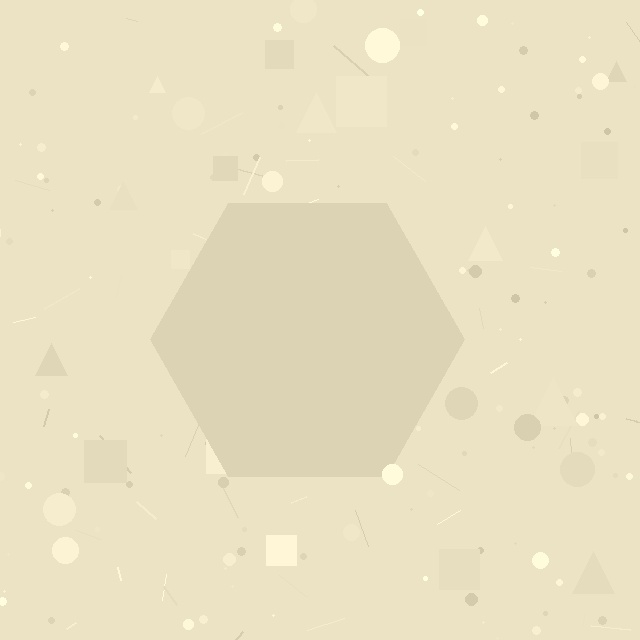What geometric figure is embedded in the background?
A hexagon is embedded in the background.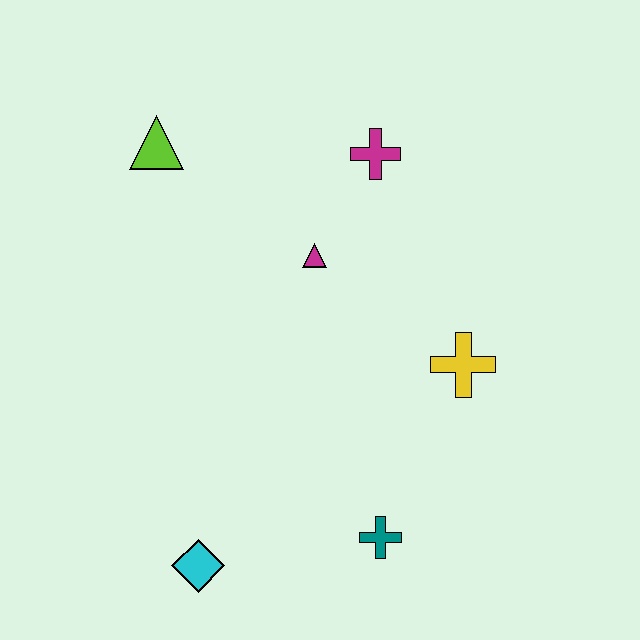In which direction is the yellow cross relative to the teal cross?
The yellow cross is above the teal cross.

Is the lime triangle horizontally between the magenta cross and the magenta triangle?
No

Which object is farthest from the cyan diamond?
The magenta cross is farthest from the cyan diamond.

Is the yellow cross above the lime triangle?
No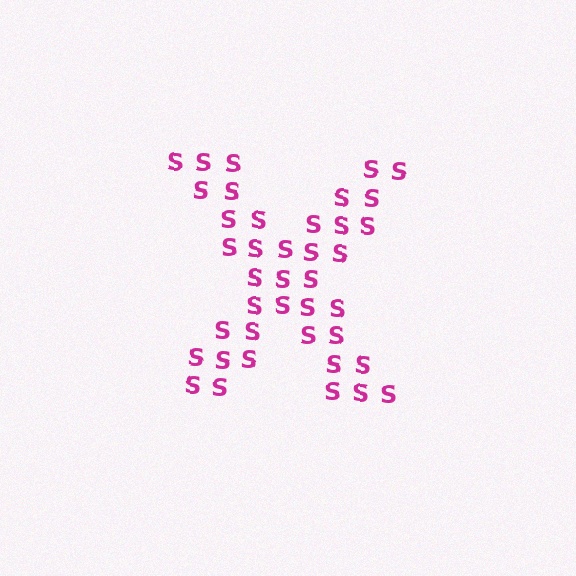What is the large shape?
The large shape is the letter X.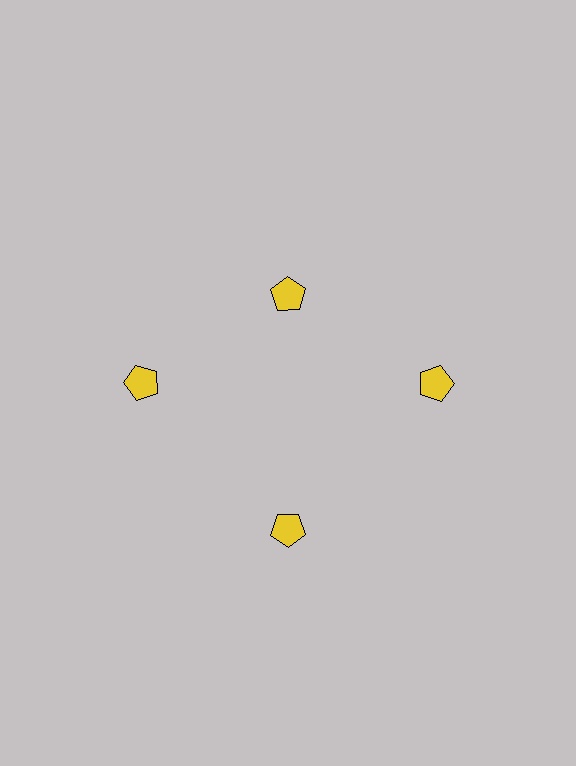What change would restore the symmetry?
The symmetry would be restored by moving it outward, back onto the ring so that all 4 pentagons sit at equal angles and equal distance from the center.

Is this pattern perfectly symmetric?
No. The 4 yellow pentagons are arranged in a ring, but one element near the 12 o'clock position is pulled inward toward the center, breaking the 4-fold rotational symmetry.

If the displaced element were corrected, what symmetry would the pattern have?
It would have 4-fold rotational symmetry — the pattern would map onto itself every 90 degrees.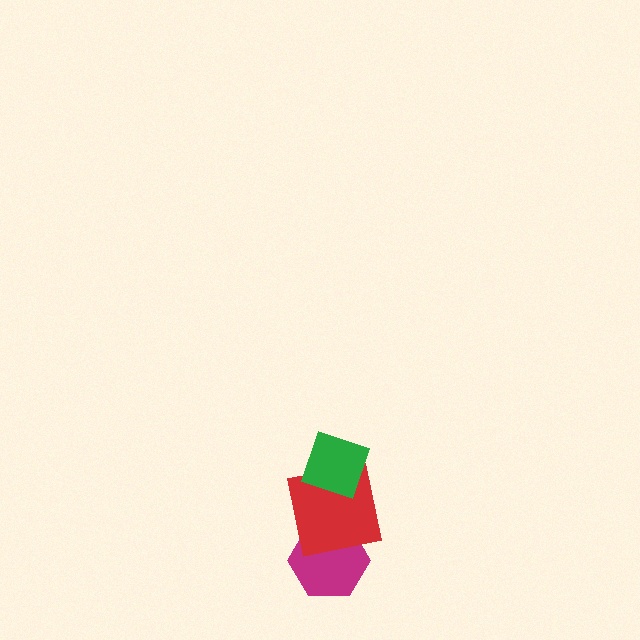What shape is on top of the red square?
The green diamond is on top of the red square.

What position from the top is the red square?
The red square is 2nd from the top.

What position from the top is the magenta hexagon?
The magenta hexagon is 3rd from the top.